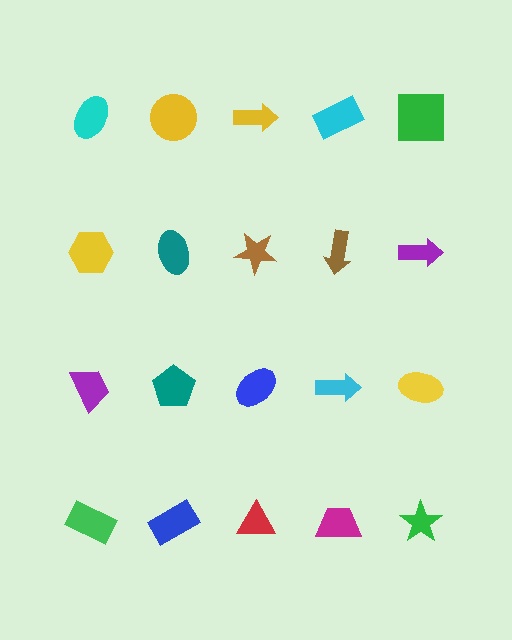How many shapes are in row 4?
5 shapes.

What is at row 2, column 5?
A purple arrow.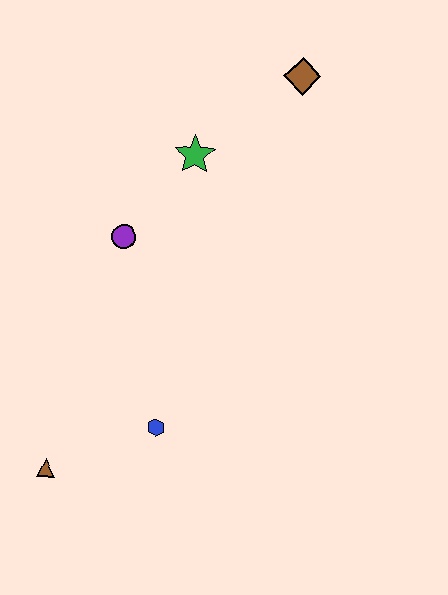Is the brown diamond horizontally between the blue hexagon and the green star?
No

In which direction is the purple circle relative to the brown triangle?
The purple circle is above the brown triangle.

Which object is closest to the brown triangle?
The blue hexagon is closest to the brown triangle.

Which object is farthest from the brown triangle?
The brown diamond is farthest from the brown triangle.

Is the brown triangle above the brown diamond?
No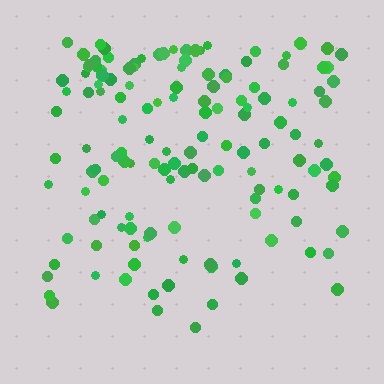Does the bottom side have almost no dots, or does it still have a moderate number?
Still a moderate number, just noticeably fewer than the top.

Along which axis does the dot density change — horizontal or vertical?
Vertical.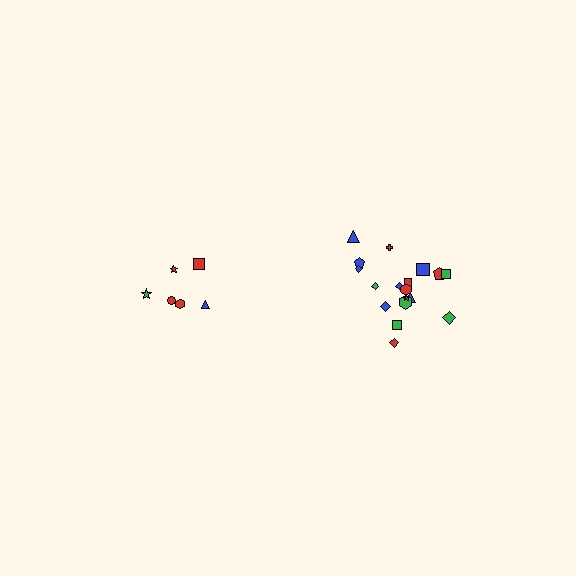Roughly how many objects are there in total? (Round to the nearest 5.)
Roughly 25 objects in total.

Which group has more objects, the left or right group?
The right group.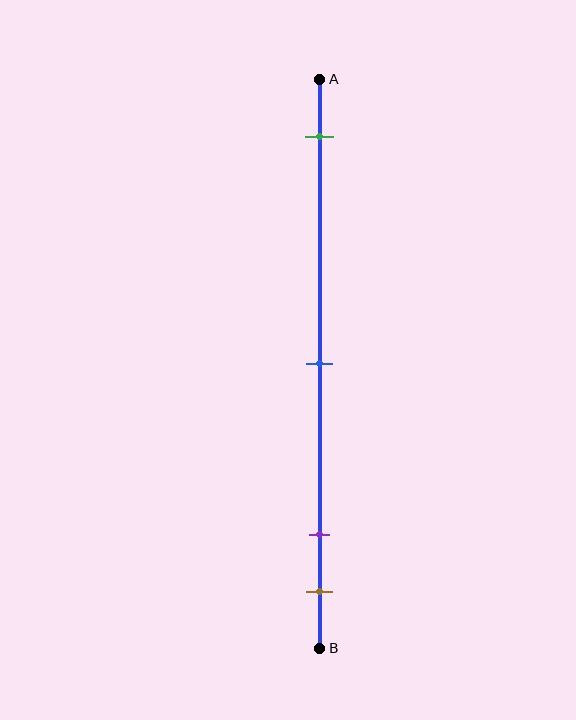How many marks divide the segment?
There are 4 marks dividing the segment.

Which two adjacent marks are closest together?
The purple and brown marks are the closest adjacent pair.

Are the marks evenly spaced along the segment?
No, the marks are not evenly spaced.